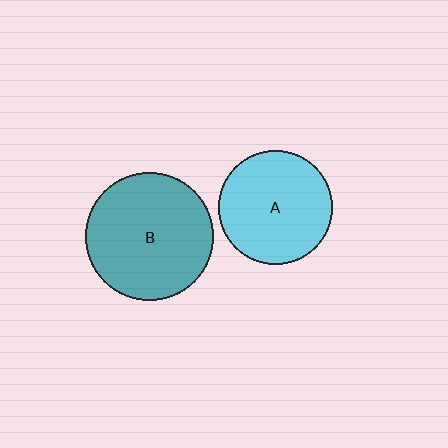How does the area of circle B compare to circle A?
Approximately 1.3 times.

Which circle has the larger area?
Circle B (teal).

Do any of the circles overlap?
No, none of the circles overlap.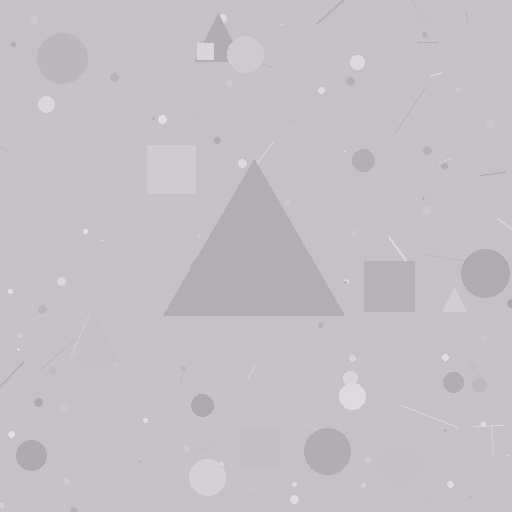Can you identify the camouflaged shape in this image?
The camouflaged shape is a triangle.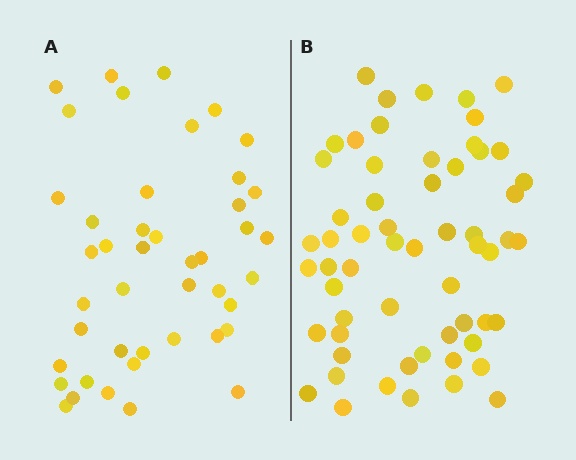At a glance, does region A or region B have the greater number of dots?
Region B (the right region) has more dots.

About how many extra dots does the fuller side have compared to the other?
Region B has approximately 15 more dots than region A.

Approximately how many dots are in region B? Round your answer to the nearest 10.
About 60 dots. (The exact count is 59, which rounds to 60.)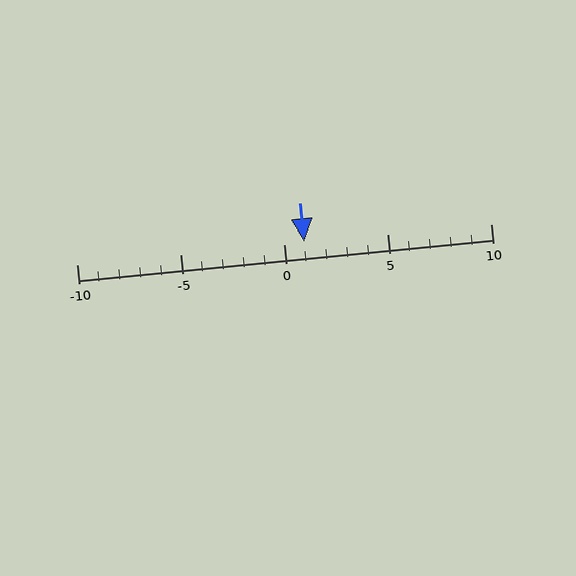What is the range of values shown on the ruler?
The ruler shows values from -10 to 10.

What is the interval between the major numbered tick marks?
The major tick marks are spaced 5 units apart.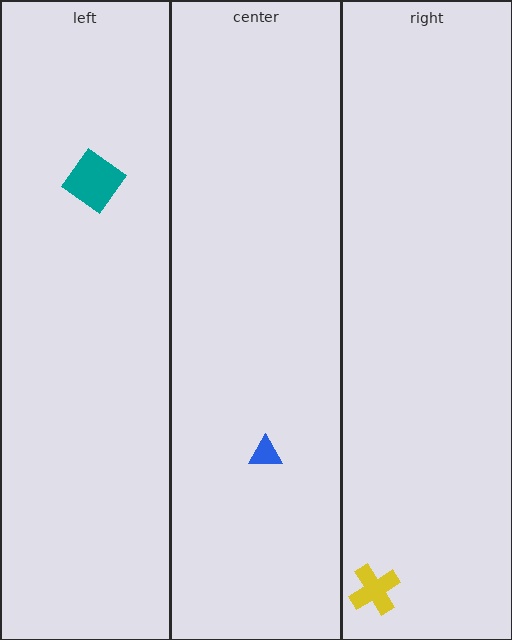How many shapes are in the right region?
1.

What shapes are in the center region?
The blue triangle.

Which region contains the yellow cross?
The right region.